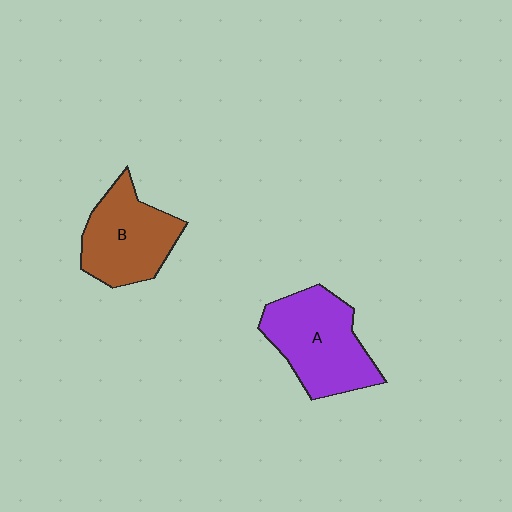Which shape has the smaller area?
Shape B (brown).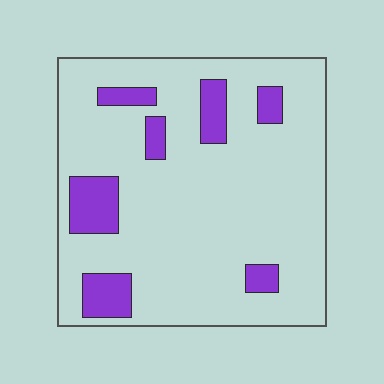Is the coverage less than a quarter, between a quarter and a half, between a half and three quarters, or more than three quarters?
Less than a quarter.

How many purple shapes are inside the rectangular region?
7.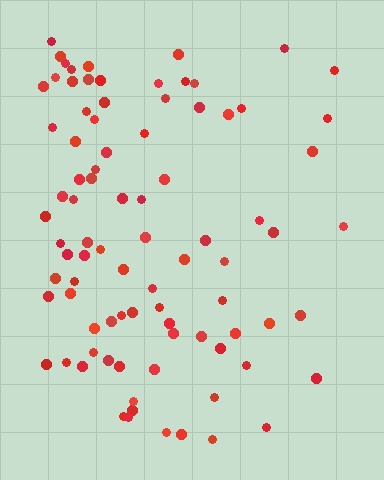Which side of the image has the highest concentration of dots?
The left.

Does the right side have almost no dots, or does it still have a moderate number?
Still a moderate number, just noticeably fewer than the left.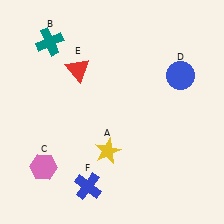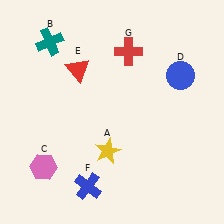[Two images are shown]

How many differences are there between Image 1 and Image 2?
There is 1 difference between the two images.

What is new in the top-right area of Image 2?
A red cross (G) was added in the top-right area of Image 2.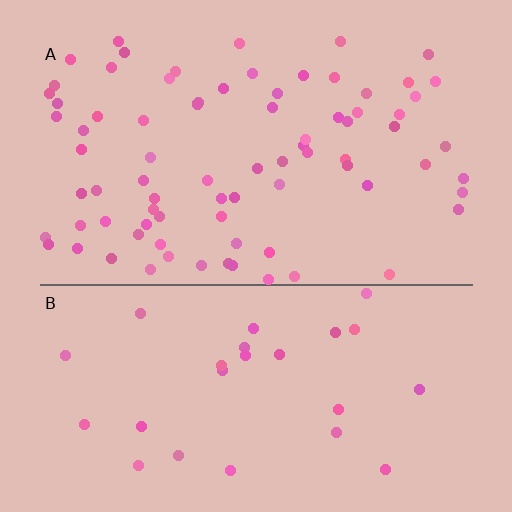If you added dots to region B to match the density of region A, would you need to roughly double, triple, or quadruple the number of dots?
Approximately triple.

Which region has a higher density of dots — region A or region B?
A (the top).